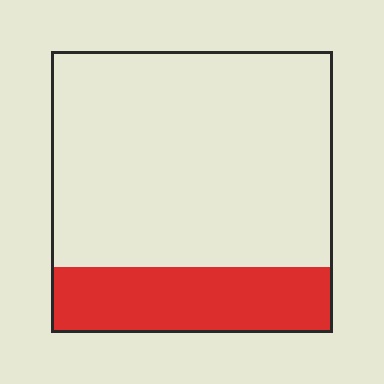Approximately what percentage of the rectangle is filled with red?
Approximately 25%.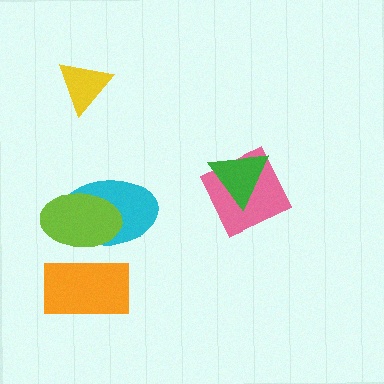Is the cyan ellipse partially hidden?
Yes, it is partially covered by another shape.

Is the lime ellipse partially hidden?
Yes, it is partially covered by another shape.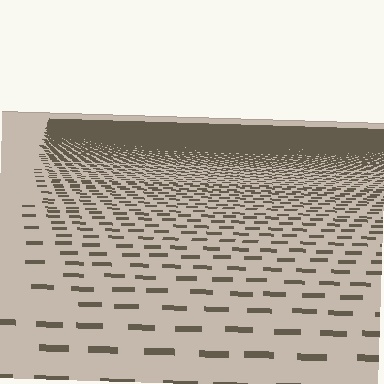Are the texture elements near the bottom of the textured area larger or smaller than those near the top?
Larger. Near the bottom, elements are closer to the viewer and appear at a bigger on-screen size.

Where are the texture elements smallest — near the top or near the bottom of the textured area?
Near the top.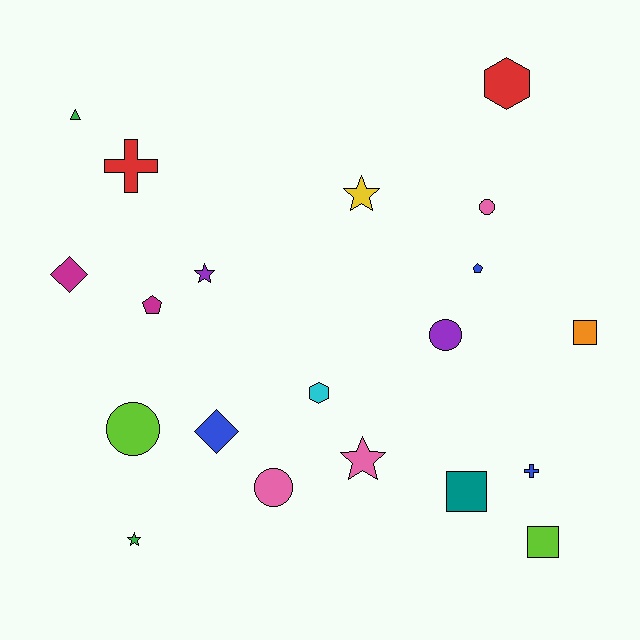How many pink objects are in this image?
There are 3 pink objects.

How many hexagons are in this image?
There are 2 hexagons.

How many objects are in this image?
There are 20 objects.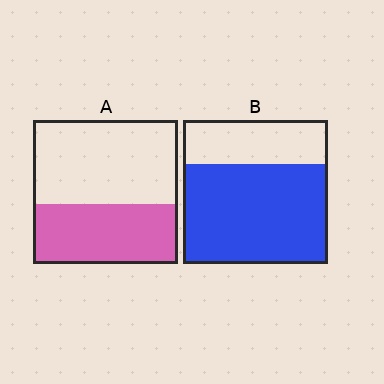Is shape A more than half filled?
No.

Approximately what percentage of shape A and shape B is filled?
A is approximately 40% and B is approximately 70%.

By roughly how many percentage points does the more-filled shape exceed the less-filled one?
By roughly 30 percentage points (B over A).